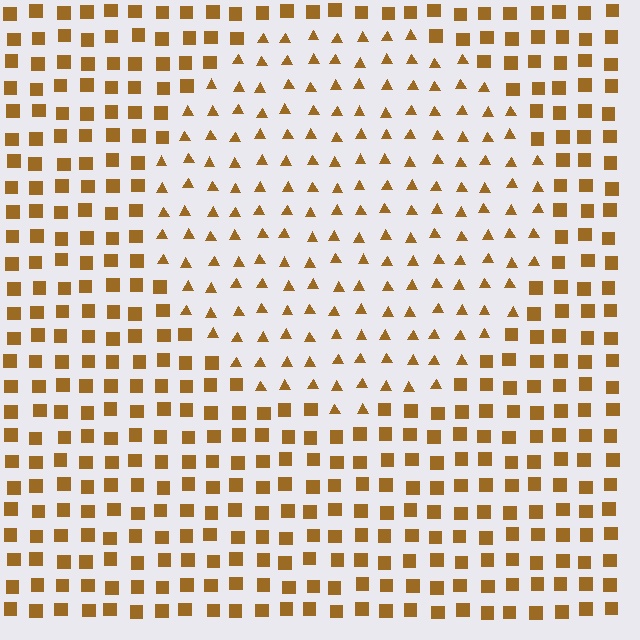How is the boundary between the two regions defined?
The boundary is defined by a change in element shape: triangles inside vs. squares outside. All elements share the same color and spacing.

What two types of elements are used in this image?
The image uses triangles inside the circle region and squares outside it.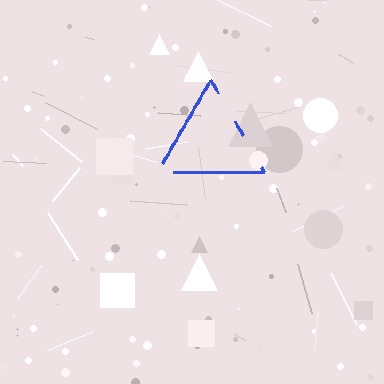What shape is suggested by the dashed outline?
The dashed outline suggests a triangle.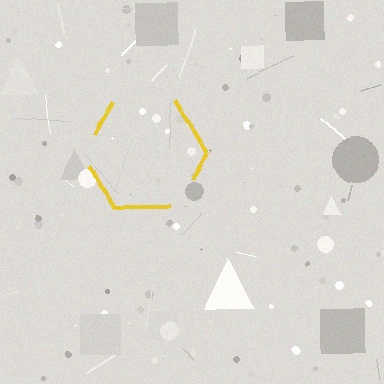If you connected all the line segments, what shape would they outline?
They would outline a hexagon.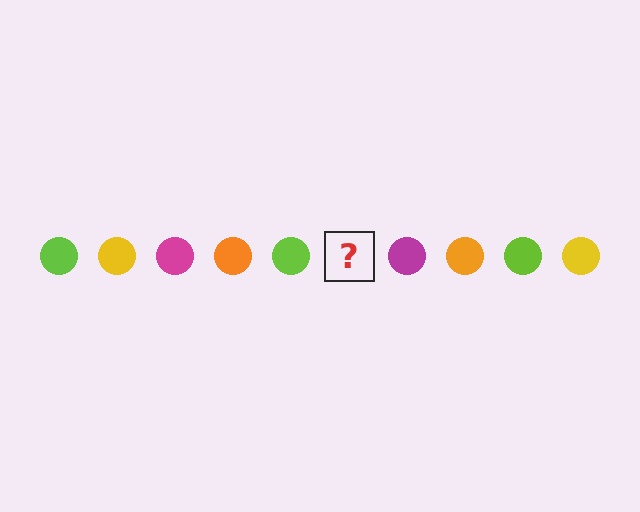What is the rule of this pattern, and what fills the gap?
The rule is that the pattern cycles through lime, yellow, magenta, orange circles. The gap should be filled with a yellow circle.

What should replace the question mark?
The question mark should be replaced with a yellow circle.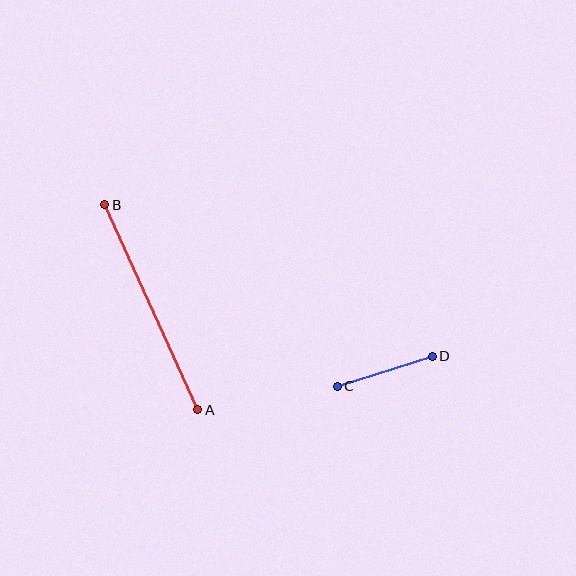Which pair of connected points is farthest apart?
Points A and B are farthest apart.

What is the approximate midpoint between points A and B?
The midpoint is at approximately (151, 307) pixels.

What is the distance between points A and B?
The distance is approximately 225 pixels.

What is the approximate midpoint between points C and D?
The midpoint is at approximately (385, 371) pixels.